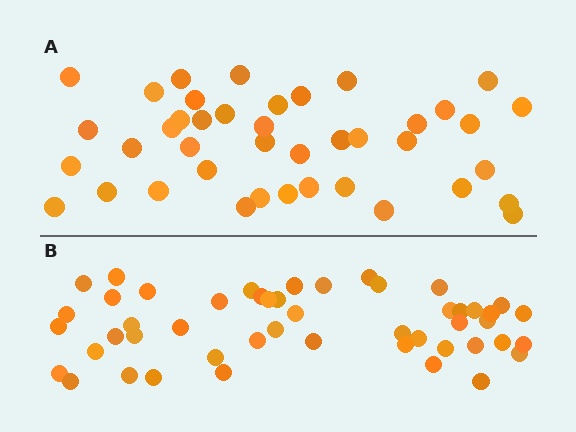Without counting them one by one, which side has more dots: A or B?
Region B (the bottom region) has more dots.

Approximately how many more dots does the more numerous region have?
Region B has roughly 8 or so more dots than region A.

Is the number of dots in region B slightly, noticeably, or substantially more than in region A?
Region B has only slightly more — the two regions are fairly close. The ratio is roughly 1.2 to 1.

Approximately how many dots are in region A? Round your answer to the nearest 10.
About 40 dots. (The exact count is 41, which rounds to 40.)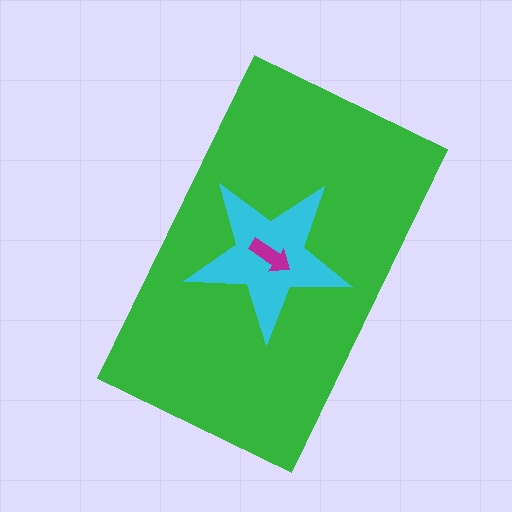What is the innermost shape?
The magenta arrow.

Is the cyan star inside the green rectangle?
Yes.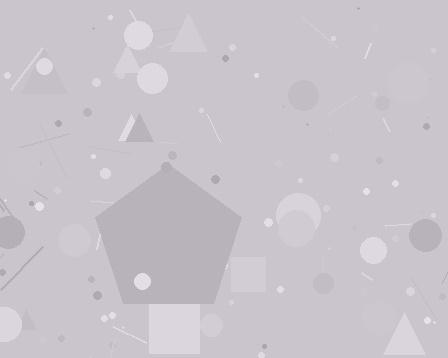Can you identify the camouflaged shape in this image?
The camouflaged shape is a pentagon.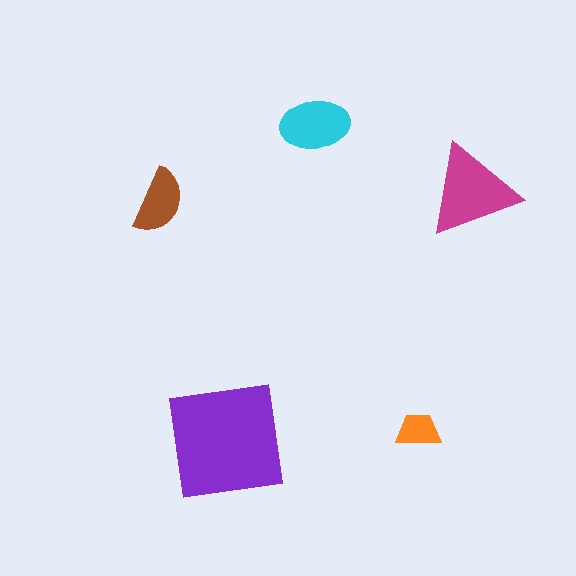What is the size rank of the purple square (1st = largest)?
1st.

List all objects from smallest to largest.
The orange trapezoid, the brown semicircle, the cyan ellipse, the magenta triangle, the purple square.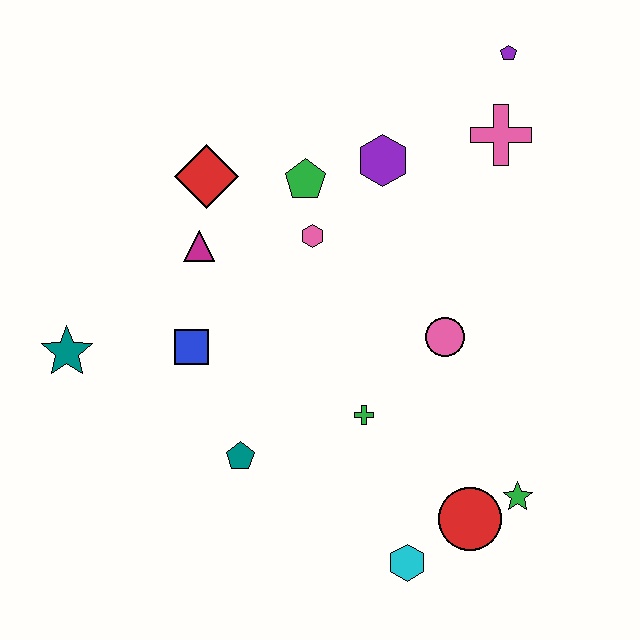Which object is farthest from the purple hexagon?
The cyan hexagon is farthest from the purple hexagon.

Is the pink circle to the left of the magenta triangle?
No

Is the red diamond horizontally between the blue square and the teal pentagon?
Yes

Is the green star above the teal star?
No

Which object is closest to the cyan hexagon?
The red circle is closest to the cyan hexagon.